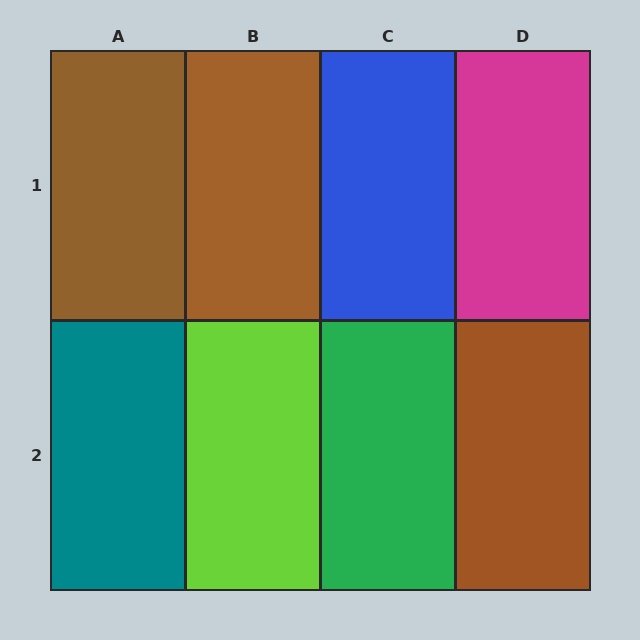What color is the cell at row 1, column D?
Magenta.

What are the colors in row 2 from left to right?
Teal, lime, green, brown.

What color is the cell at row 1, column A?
Brown.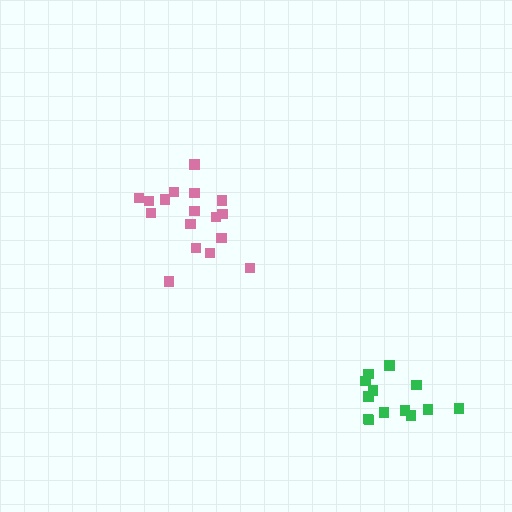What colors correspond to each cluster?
The clusters are colored: green, pink.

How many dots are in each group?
Group 1: 13 dots, Group 2: 17 dots (30 total).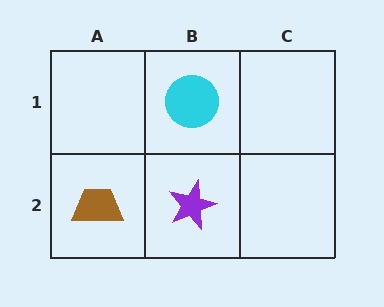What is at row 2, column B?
A purple star.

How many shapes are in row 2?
2 shapes.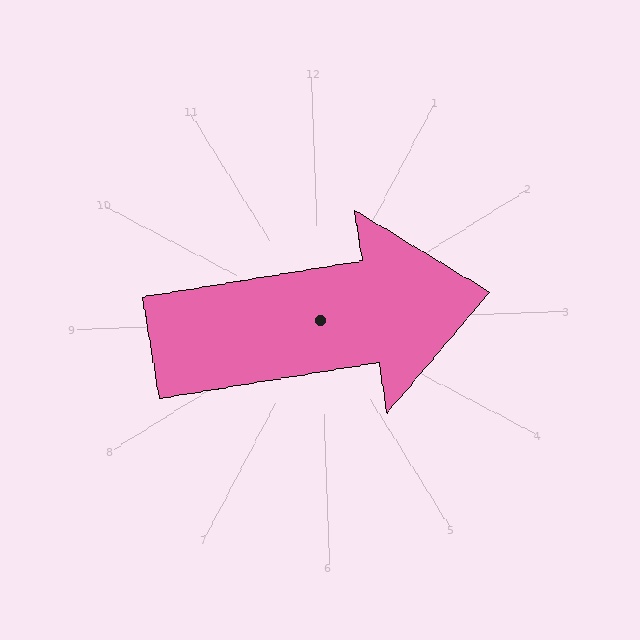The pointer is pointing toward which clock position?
Roughly 3 o'clock.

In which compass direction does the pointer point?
East.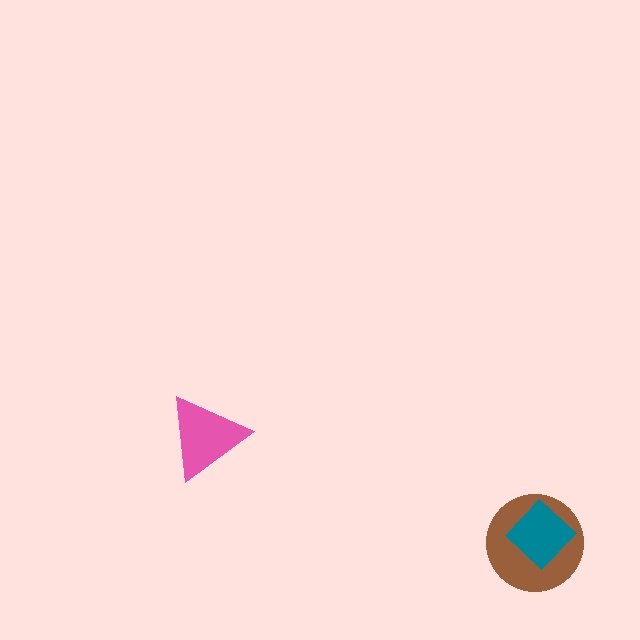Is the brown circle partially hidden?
Yes, it is partially covered by another shape.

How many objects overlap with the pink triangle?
0 objects overlap with the pink triangle.